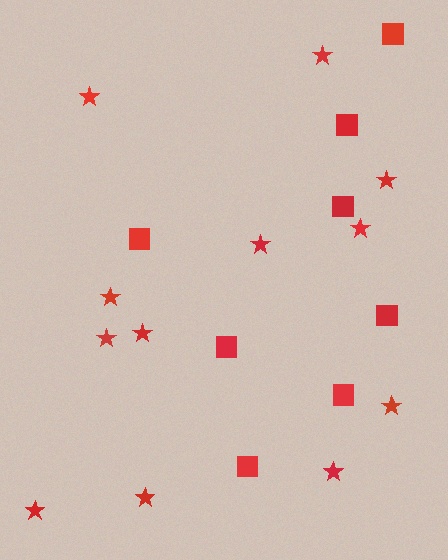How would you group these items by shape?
There are 2 groups: one group of stars (12) and one group of squares (8).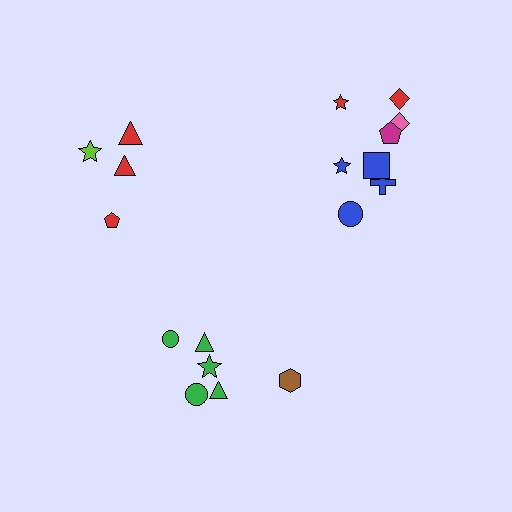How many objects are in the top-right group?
There are 8 objects.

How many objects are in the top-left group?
There are 4 objects.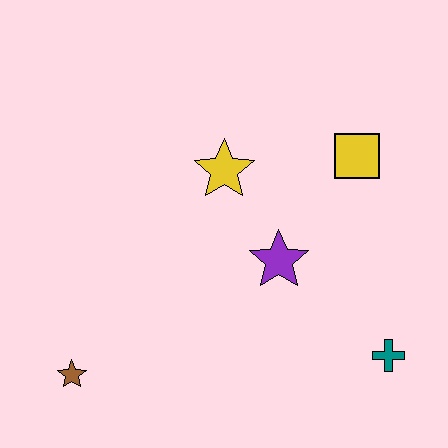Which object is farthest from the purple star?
The brown star is farthest from the purple star.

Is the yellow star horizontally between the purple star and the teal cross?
No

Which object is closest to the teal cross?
The purple star is closest to the teal cross.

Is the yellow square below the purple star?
No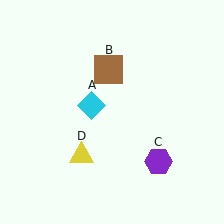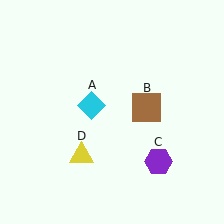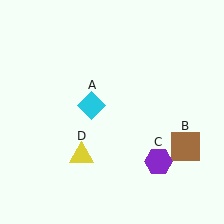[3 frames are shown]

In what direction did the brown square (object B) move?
The brown square (object B) moved down and to the right.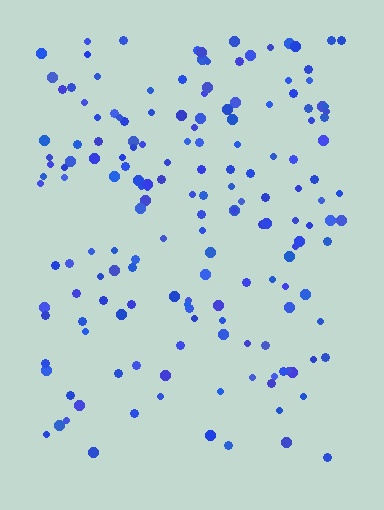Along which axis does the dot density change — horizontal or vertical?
Vertical.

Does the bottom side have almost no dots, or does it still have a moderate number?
Still a moderate number, just noticeably fewer than the top.